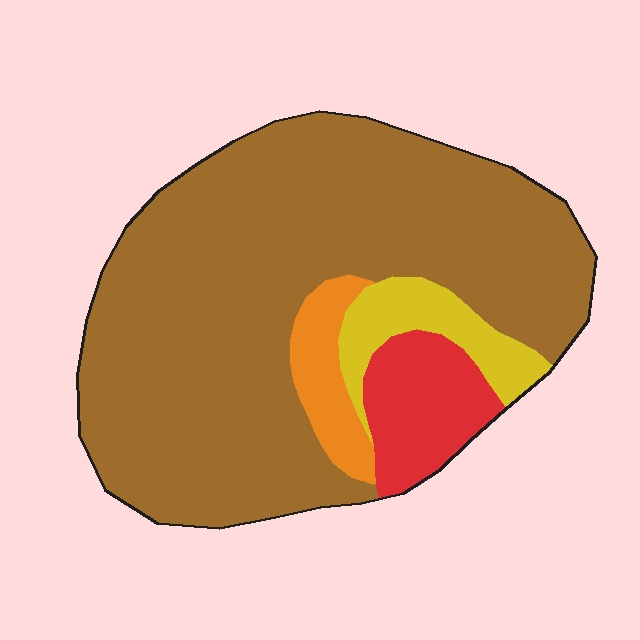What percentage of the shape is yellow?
Yellow takes up about one tenth (1/10) of the shape.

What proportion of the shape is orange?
Orange covers 6% of the shape.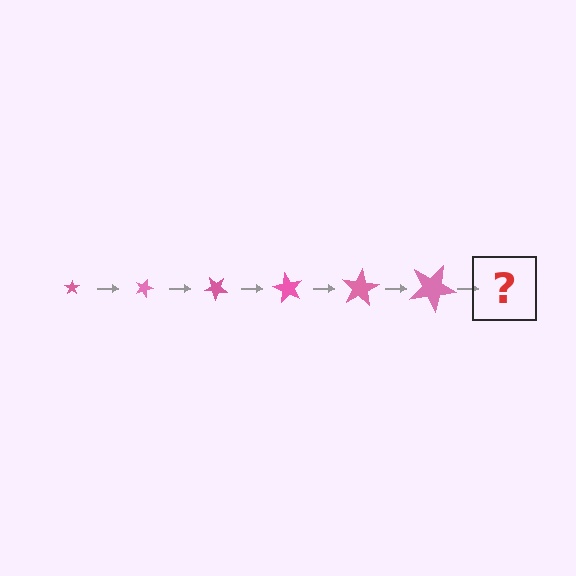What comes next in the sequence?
The next element should be a star, larger than the previous one and rotated 120 degrees from the start.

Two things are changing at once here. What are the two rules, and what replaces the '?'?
The two rules are that the star grows larger each step and it rotates 20 degrees each step. The '?' should be a star, larger than the previous one and rotated 120 degrees from the start.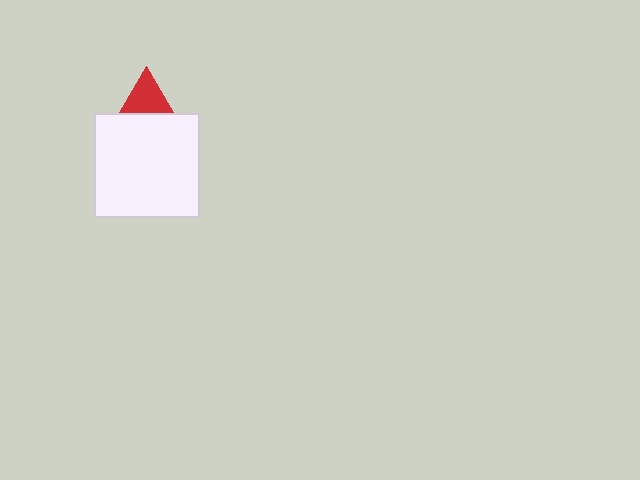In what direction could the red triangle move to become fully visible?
The red triangle could move up. That would shift it out from behind the white square entirely.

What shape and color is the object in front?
The object in front is a white square.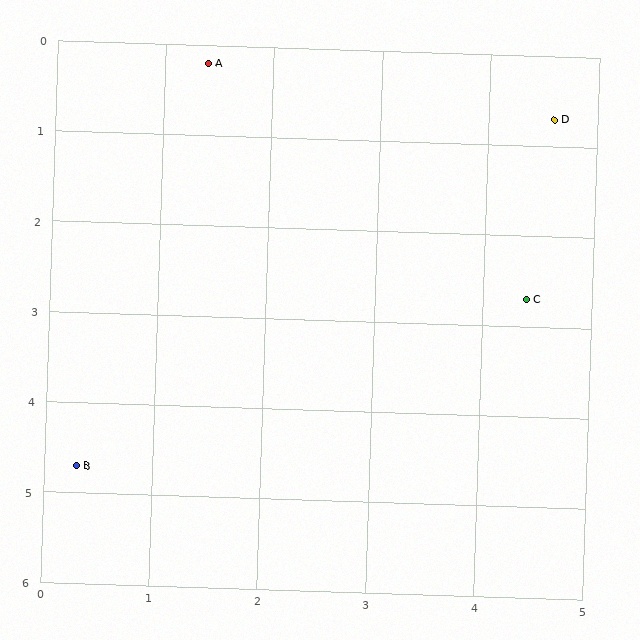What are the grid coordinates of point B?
Point B is at approximately (0.3, 4.7).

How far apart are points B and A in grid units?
Points B and A are about 4.6 grid units apart.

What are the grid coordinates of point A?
Point A is at approximately (1.4, 0.2).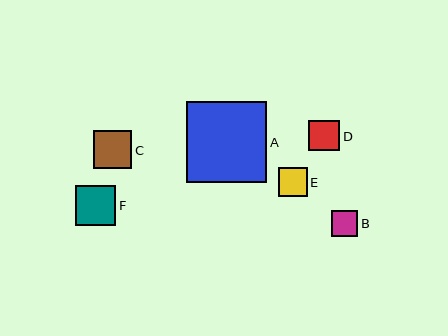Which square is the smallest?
Square B is the smallest with a size of approximately 26 pixels.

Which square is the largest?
Square A is the largest with a size of approximately 80 pixels.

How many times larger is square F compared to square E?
Square F is approximately 1.4 times the size of square E.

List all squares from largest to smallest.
From largest to smallest: A, F, C, D, E, B.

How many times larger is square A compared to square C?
Square A is approximately 2.1 times the size of square C.